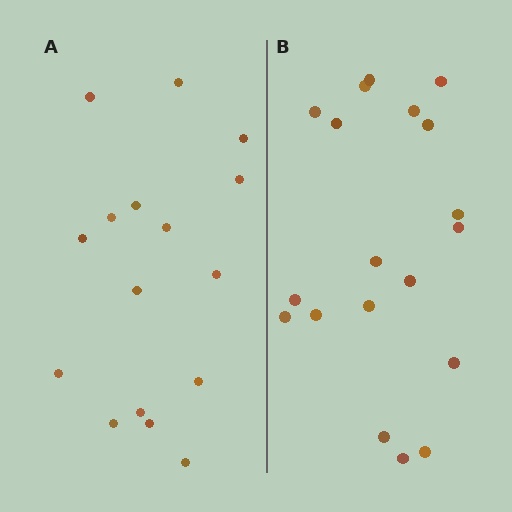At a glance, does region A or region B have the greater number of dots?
Region B (the right region) has more dots.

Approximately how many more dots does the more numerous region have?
Region B has just a few more — roughly 2 or 3 more dots than region A.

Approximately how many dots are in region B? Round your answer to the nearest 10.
About 20 dots. (The exact count is 19, which rounds to 20.)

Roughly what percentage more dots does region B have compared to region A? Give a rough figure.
About 20% more.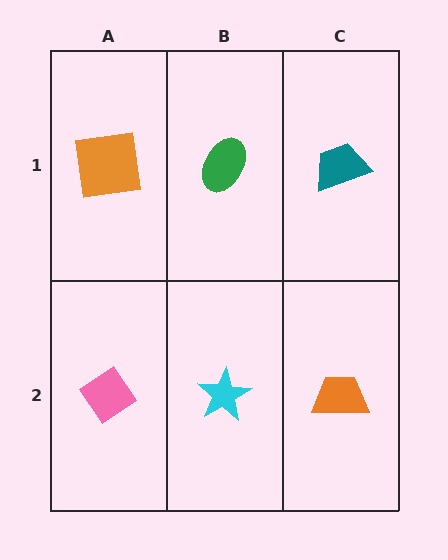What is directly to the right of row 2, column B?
An orange trapezoid.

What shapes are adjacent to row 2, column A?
An orange square (row 1, column A), a cyan star (row 2, column B).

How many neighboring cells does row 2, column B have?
3.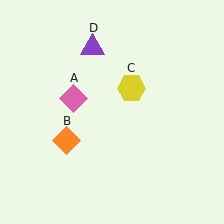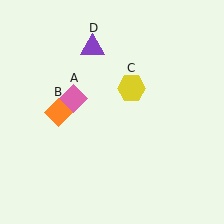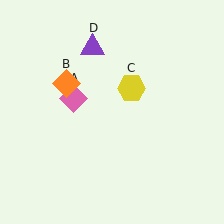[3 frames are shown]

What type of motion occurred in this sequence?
The orange diamond (object B) rotated clockwise around the center of the scene.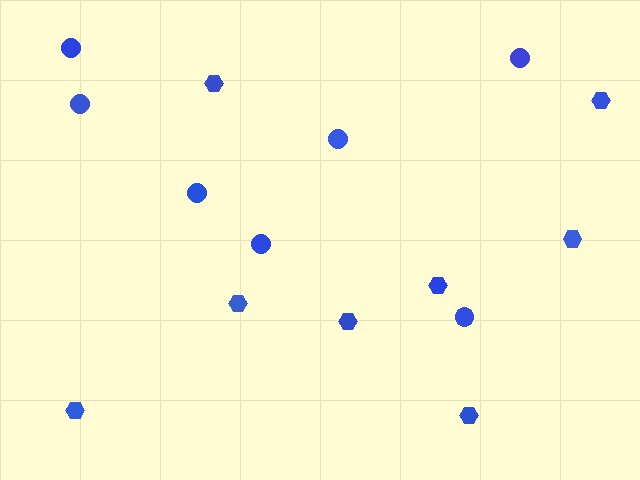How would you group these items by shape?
There are 2 groups: one group of circles (7) and one group of hexagons (8).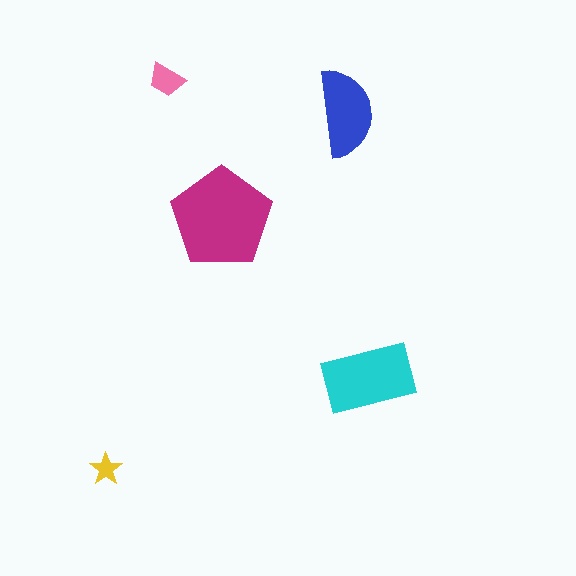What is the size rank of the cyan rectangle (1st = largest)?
2nd.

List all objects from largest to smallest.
The magenta pentagon, the cyan rectangle, the blue semicircle, the pink trapezoid, the yellow star.